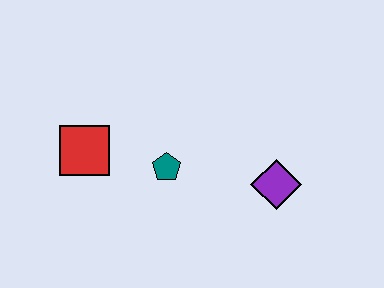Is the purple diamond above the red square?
No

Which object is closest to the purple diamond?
The teal pentagon is closest to the purple diamond.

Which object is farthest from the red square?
The purple diamond is farthest from the red square.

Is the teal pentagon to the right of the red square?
Yes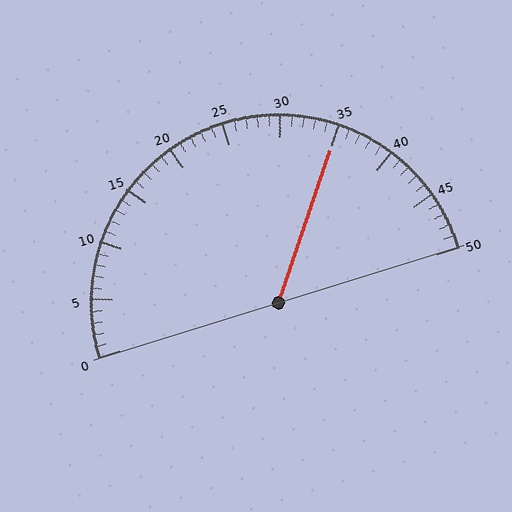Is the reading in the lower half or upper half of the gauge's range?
The reading is in the upper half of the range (0 to 50).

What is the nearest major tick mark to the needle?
The nearest major tick mark is 35.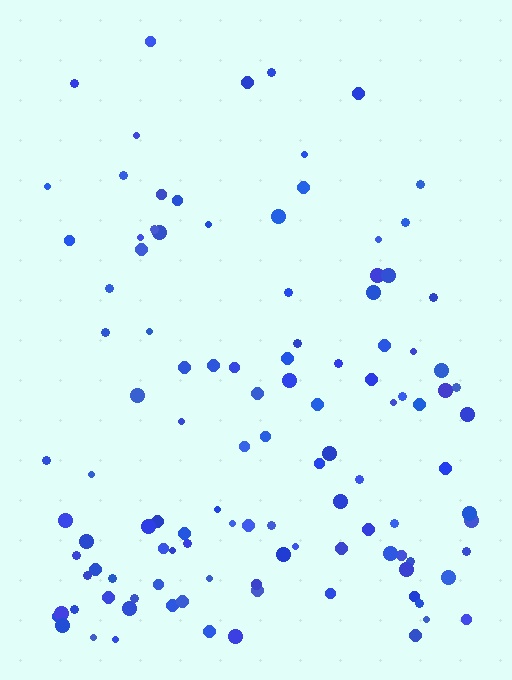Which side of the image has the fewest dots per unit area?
The top.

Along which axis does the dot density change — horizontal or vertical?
Vertical.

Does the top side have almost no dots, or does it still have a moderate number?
Still a moderate number, just noticeably fewer than the bottom.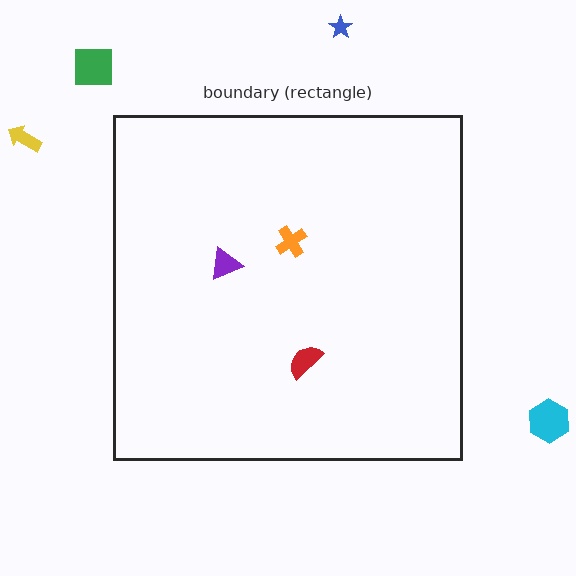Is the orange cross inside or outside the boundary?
Inside.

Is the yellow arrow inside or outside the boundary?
Outside.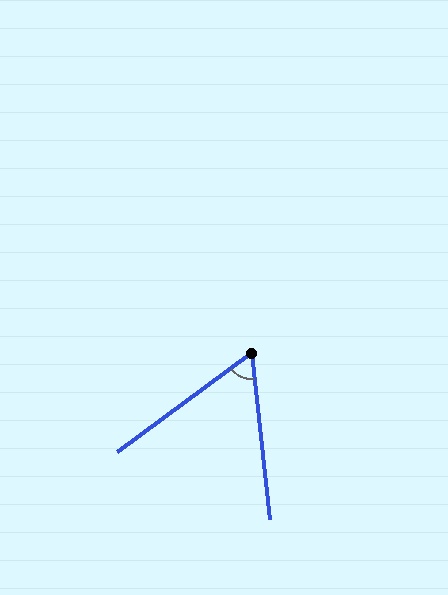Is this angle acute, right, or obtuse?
It is acute.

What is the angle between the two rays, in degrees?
Approximately 60 degrees.